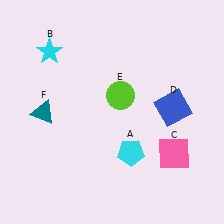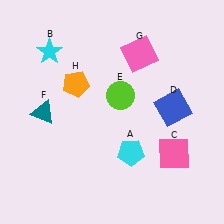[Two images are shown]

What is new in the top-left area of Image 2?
An orange pentagon (H) was added in the top-left area of Image 2.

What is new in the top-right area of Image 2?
A pink square (G) was added in the top-right area of Image 2.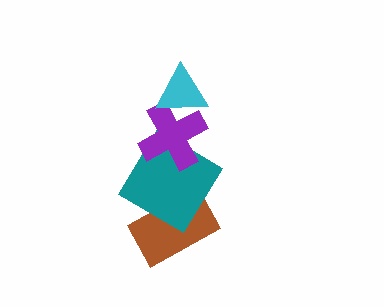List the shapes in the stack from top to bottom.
From top to bottom: the cyan triangle, the purple cross, the teal diamond, the brown rectangle.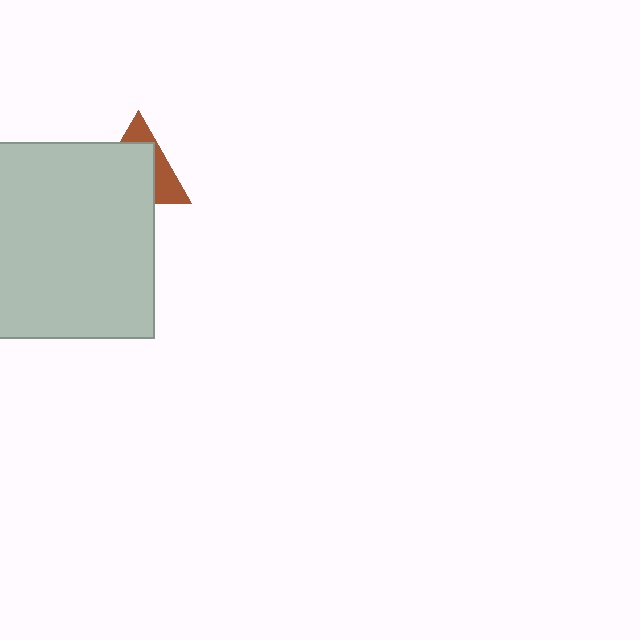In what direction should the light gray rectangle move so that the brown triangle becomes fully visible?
The light gray rectangle should move toward the lower-left. That is the shortest direction to clear the overlap and leave the brown triangle fully visible.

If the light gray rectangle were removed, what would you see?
You would see the complete brown triangle.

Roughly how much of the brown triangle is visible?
A small part of it is visible (roughly 35%).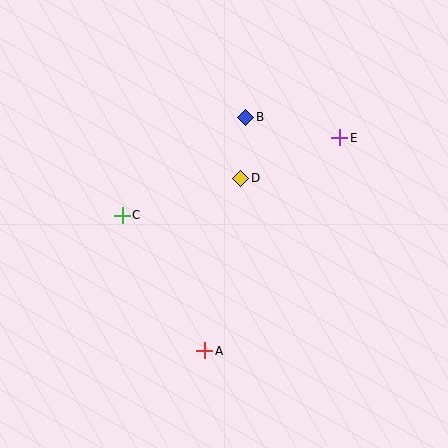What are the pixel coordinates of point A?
Point A is at (205, 351).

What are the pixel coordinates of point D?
Point D is at (241, 178).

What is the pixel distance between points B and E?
The distance between B and E is 96 pixels.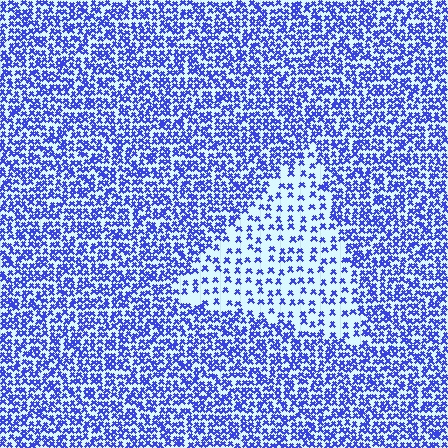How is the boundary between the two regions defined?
The boundary is defined by a change in element density (approximately 2.4x ratio). All elements are the same color, size, and shape.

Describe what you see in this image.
The image contains small blue elements arranged at two different densities. A triangle-shaped region is visible where the elements are less densely packed than the surrounding area.